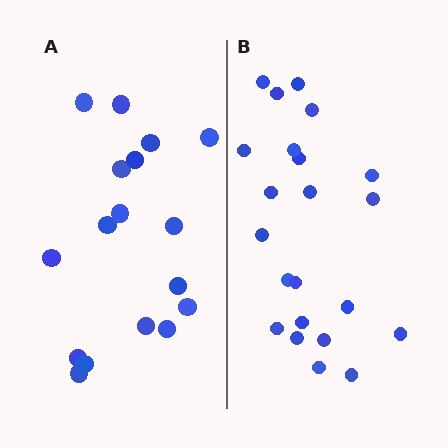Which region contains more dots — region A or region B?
Region B (the right region) has more dots.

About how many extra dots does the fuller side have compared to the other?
Region B has about 5 more dots than region A.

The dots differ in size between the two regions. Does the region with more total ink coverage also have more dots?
No. Region A has more total ink coverage because its dots are larger, but region B actually contains more individual dots. Total area can be misleading — the number of items is what matters here.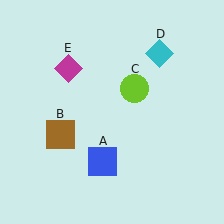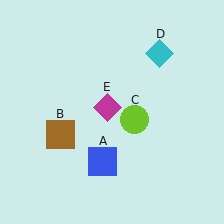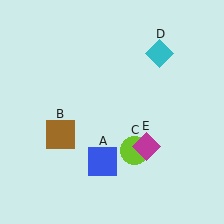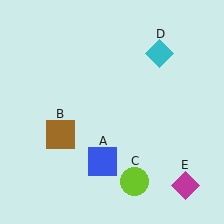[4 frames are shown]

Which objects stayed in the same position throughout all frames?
Blue square (object A) and brown square (object B) and cyan diamond (object D) remained stationary.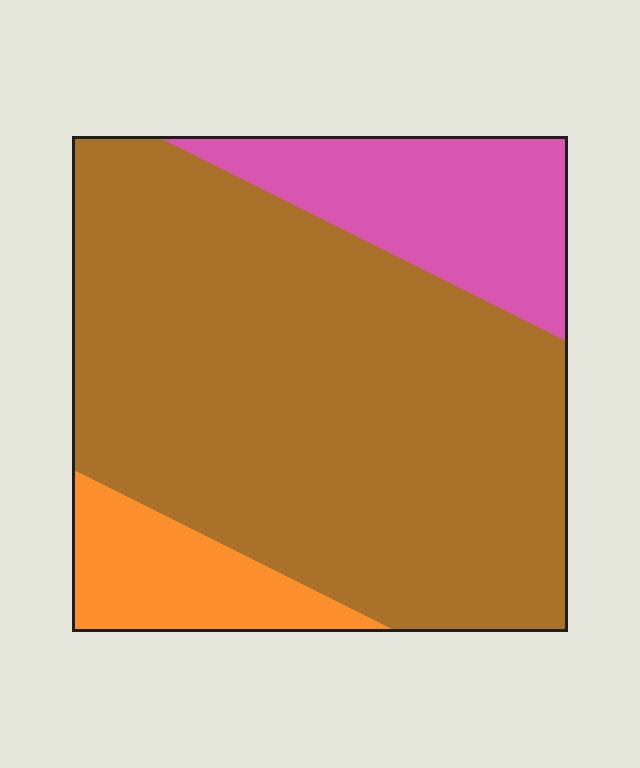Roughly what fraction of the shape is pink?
Pink takes up less than a quarter of the shape.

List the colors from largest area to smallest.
From largest to smallest: brown, pink, orange.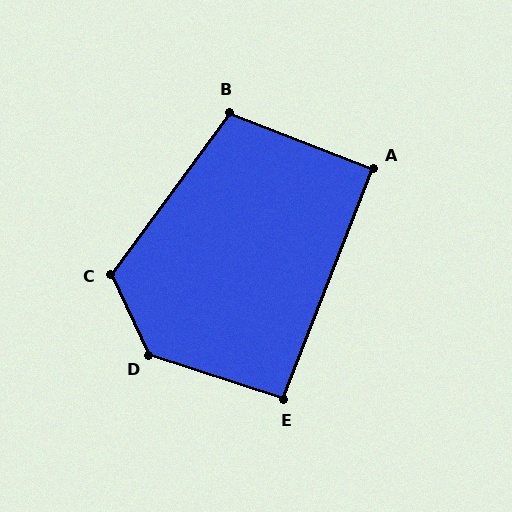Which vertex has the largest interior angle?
D, at approximately 133 degrees.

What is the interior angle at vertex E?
Approximately 93 degrees (approximately right).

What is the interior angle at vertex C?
Approximately 119 degrees (obtuse).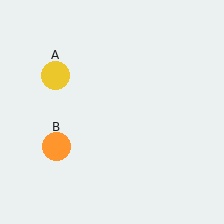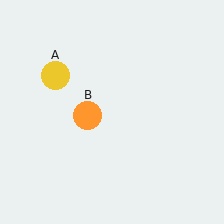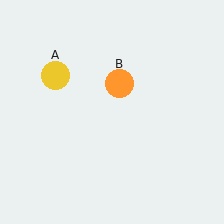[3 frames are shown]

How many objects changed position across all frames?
1 object changed position: orange circle (object B).